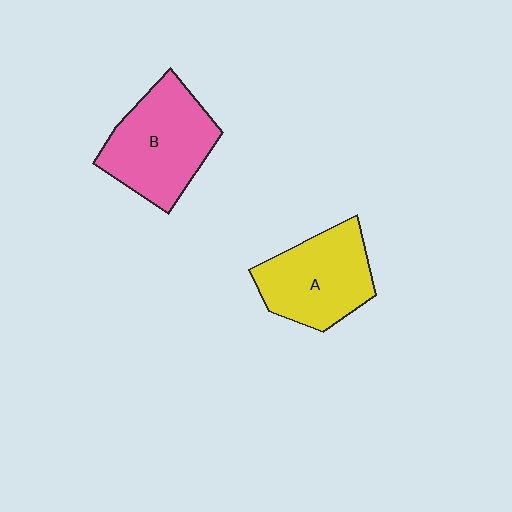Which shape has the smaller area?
Shape A (yellow).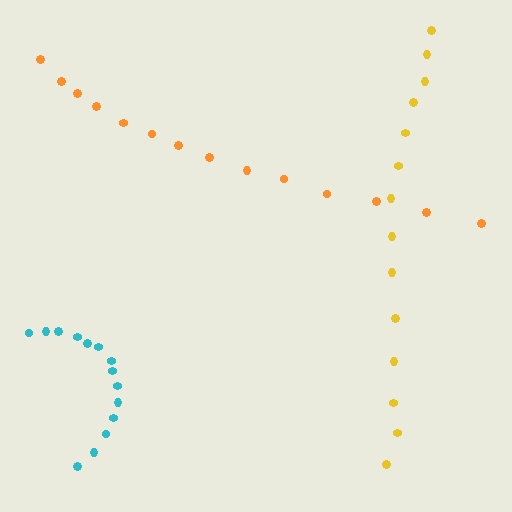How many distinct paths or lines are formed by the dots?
There are 3 distinct paths.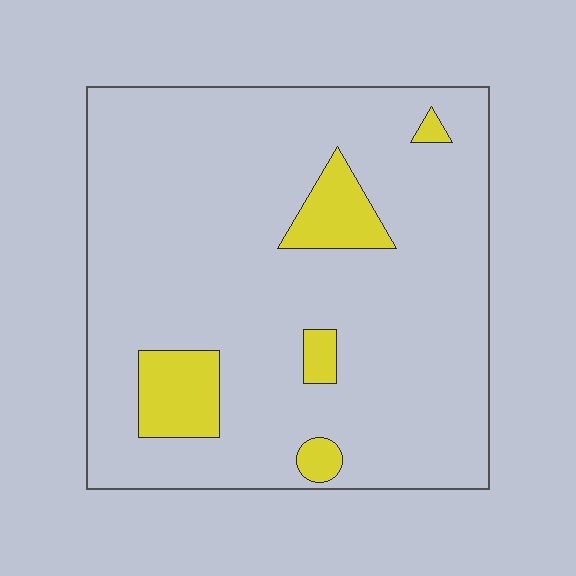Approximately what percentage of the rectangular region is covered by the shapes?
Approximately 10%.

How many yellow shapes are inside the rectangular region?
5.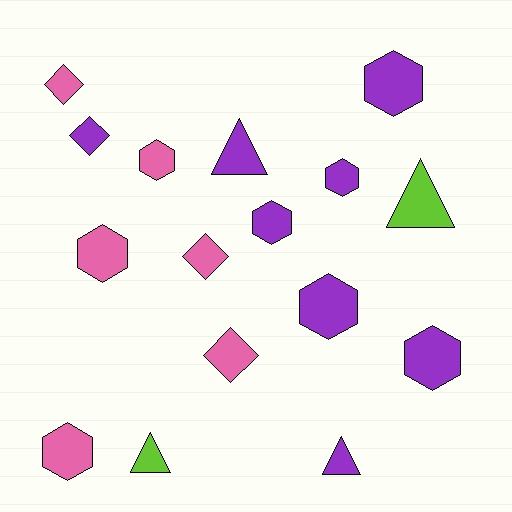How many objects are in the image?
There are 16 objects.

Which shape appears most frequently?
Hexagon, with 8 objects.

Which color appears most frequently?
Purple, with 8 objects.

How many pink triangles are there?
There are no pink triangles.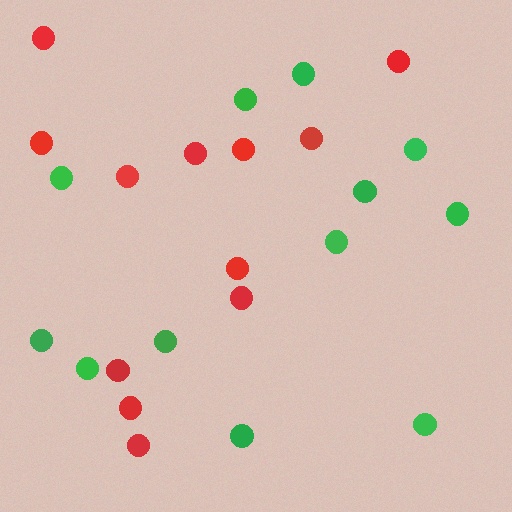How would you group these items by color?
There are 2 groups: one group of red circles (12) and one group of green circles (12).